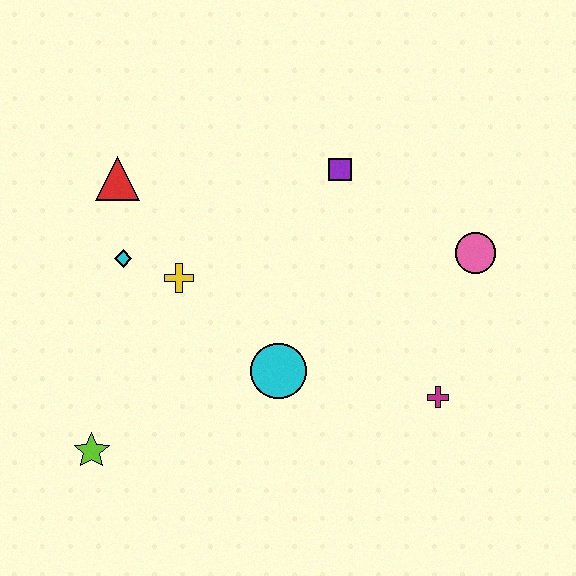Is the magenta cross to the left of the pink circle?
Yes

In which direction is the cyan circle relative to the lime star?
The cyan circle is to the right of the lime star.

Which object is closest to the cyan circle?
The yellow cross is closest to the cyan circle.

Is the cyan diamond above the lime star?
Yes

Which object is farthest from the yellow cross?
The pink circle is farthest from the yellow cross.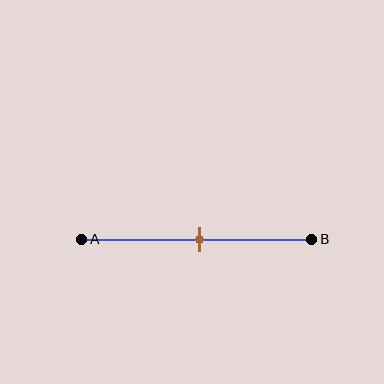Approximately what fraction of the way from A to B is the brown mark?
The brown mark is approximately 50% of the way from A to B.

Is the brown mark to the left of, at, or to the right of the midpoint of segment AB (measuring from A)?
The brown mark is approximately at the midpoint of segment AB.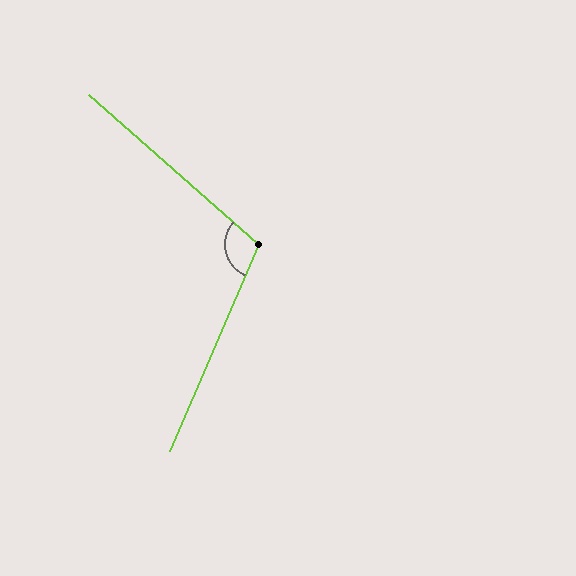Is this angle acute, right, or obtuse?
It is obtuse.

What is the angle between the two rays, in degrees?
Approximately 108 degrees.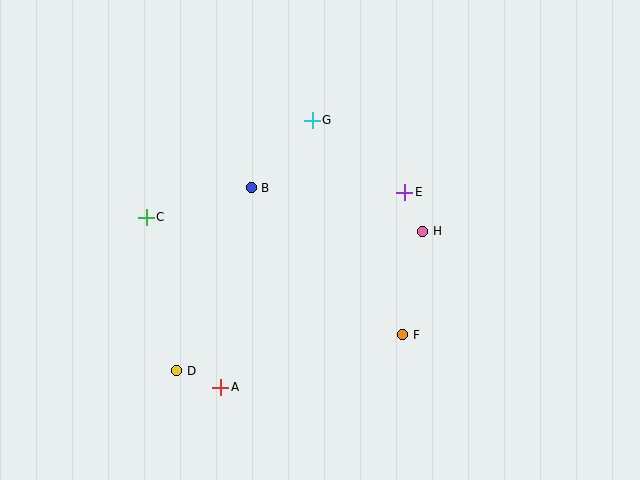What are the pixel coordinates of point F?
Point F is at (403, 335).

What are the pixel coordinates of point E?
Point E is at (405, 192).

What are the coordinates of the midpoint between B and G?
The midpoint between B and G is at (282, 154).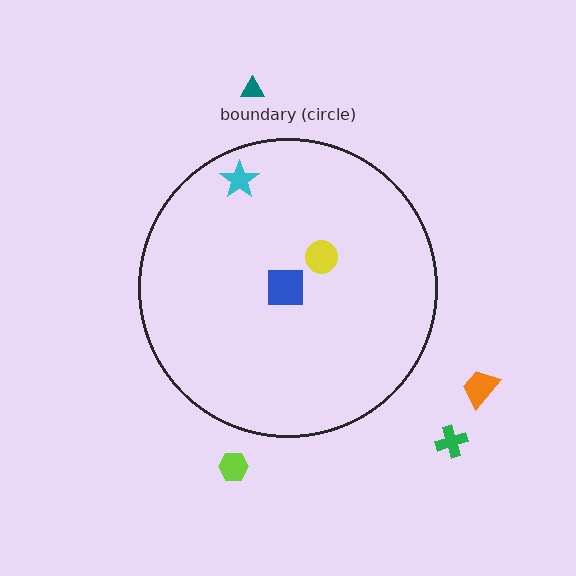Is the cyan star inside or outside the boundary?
Inside.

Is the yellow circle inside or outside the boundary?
Inside.